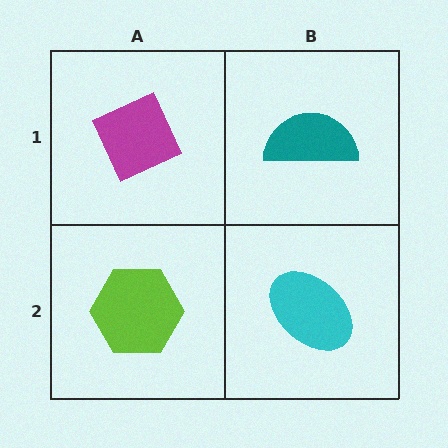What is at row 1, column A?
A magenta diamond.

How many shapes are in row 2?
2 shapes.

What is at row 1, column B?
A teal semicircle.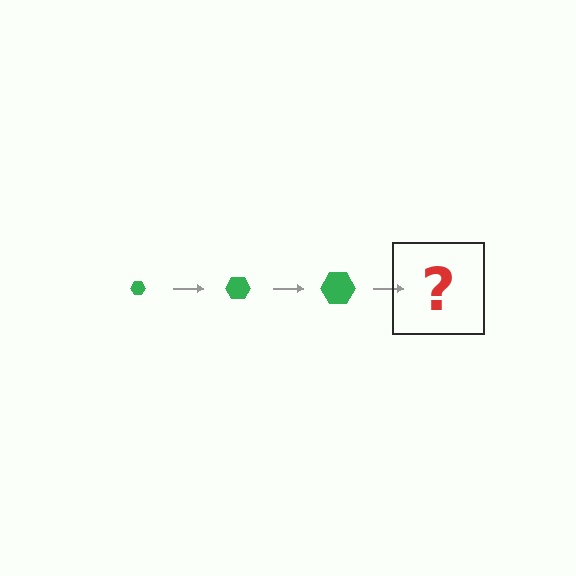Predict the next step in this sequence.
The next step is a green hexagon, larger than the previous one.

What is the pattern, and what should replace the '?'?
The pattern is that the hexagon gets progressively larger each step. The '?' should be a green hexagon, larger than the previous one.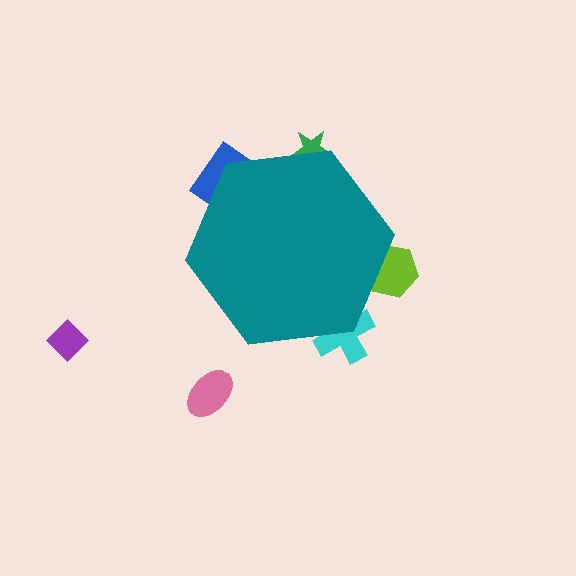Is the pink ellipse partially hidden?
No, the pink ellipse is fully visible.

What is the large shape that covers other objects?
A teal hexagon.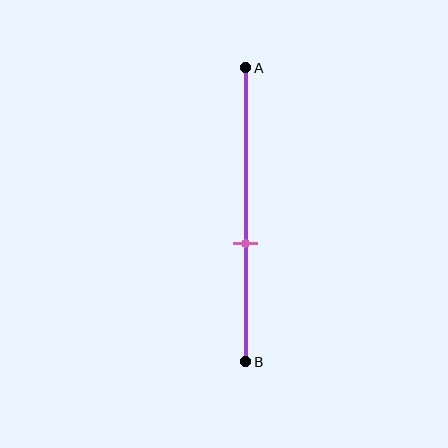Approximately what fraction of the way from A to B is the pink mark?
The pink mark is approximately 60% of the way from A to B.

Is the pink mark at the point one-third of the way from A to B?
No, the mark is at about 60% from A, not at the 33% one-third point.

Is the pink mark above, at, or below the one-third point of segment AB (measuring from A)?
The pink mark is below the one-third point of segment AB.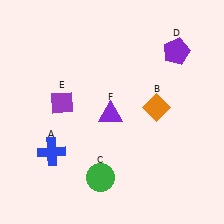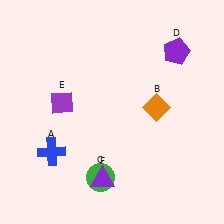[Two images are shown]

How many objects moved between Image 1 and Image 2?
1 object moved between the two images.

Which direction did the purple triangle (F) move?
The purple triangle (F) moved down.